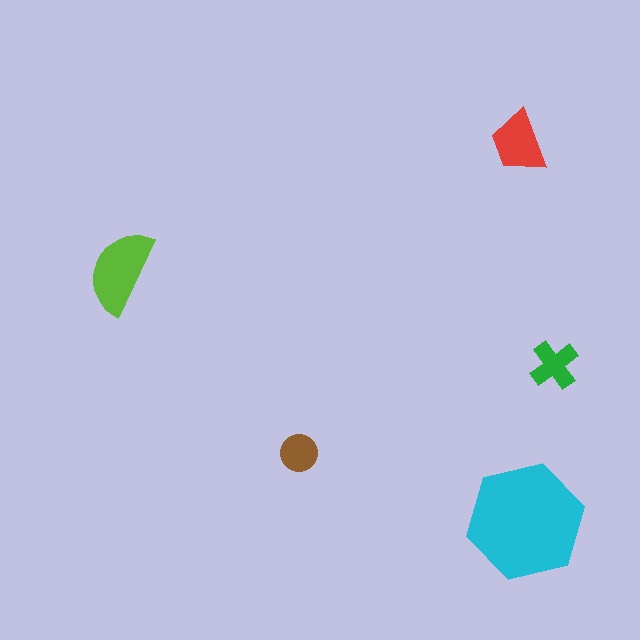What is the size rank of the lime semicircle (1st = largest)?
2nd.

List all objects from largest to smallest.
The cyan hexagon, the lime semicircle, the red trapezoid, the green cross, the brown circle.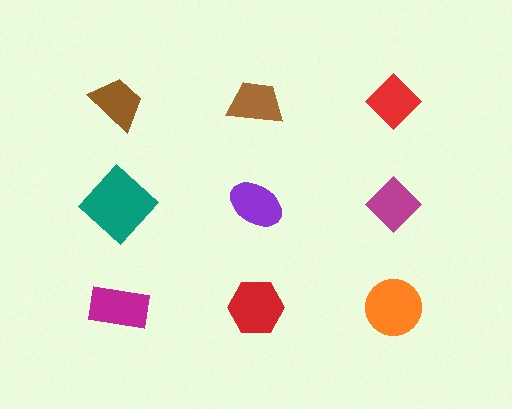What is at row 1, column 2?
A brown trapezoid.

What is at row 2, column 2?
A purple ellipse.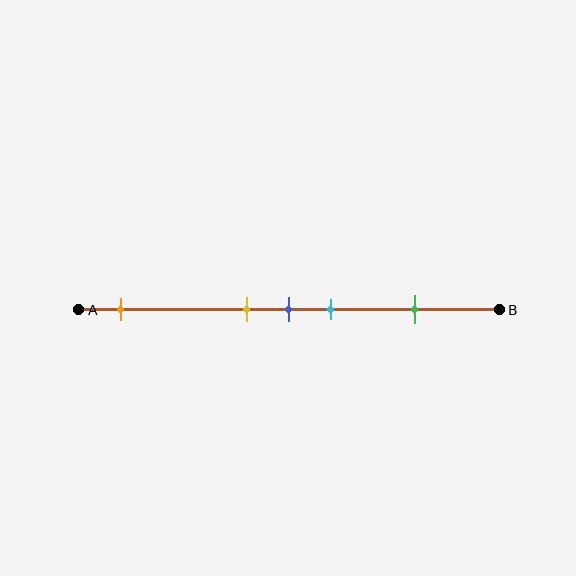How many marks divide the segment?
There are 5 marks dividing the segment.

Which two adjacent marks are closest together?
The yellow and blue marks are the closest adjacent pair.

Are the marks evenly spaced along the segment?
No, the marks are not evenly spaced.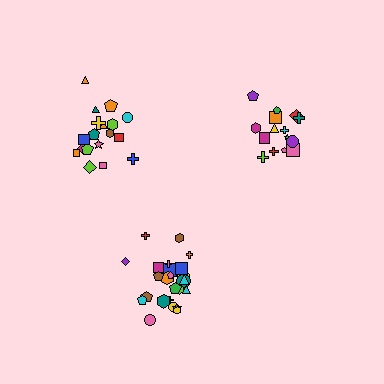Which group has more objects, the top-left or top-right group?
The top-left group.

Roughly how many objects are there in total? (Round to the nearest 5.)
Roughly 60 objects in total.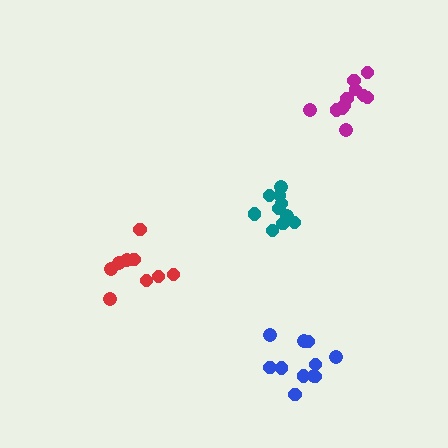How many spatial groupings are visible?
There are 4 spatial groupings.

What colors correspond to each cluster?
The clusters are colored: red, magenta, blue, teal.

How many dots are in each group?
Group 1: 9 dots, Group 2: 11 dots, Group 3: 11 dots, Group 4: 11 dots (42 total).